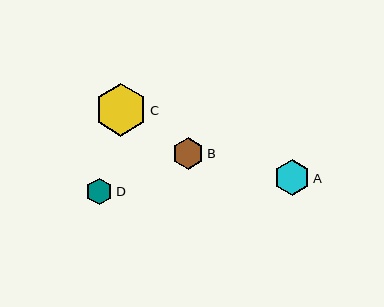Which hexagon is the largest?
Hexagon C is the largest with a size of approximately 52 pixels.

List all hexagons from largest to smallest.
From largest to smallest: C, A, B, D.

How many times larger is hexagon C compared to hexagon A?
Hexagon C is approximately 1.5 times the size of hexagon A.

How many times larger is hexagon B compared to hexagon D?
Hexagon B is approximately 1.2 times the size of hexagon D.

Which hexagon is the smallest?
Hexagon D is the smallest with a size of approximately 27 pixels.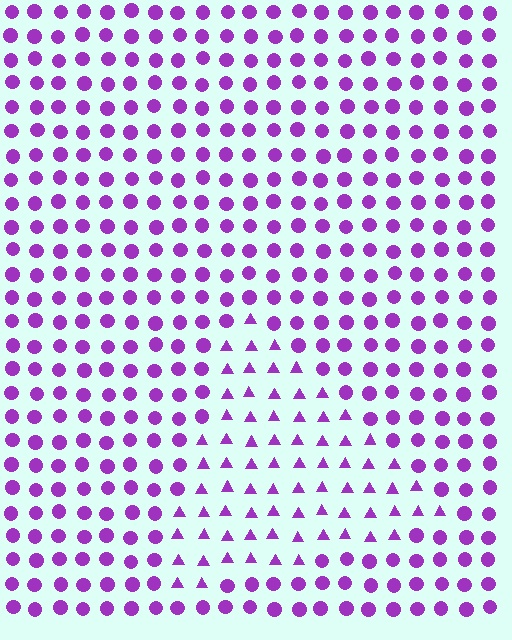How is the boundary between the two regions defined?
The boundary is defined by a change in element shape: triangles inside vs. circles outside. All elements share the same color and spacing.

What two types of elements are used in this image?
The image uses triangles inside the triangle region and circles outside it.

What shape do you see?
I see a triangle.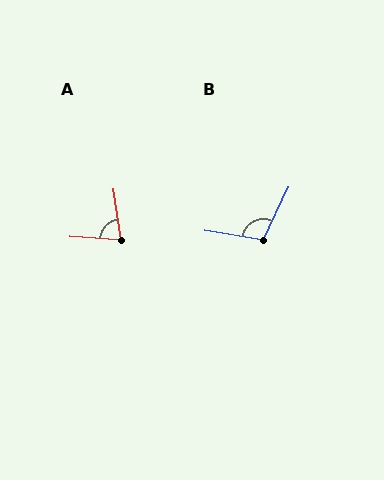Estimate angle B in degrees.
Approximately 106 degrees.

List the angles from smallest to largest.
A (77°), B (106°).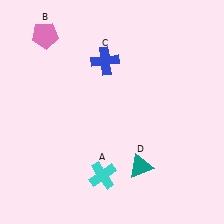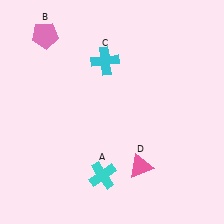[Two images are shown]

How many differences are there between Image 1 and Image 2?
There are 2 differences between the two images.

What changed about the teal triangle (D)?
In Image 1, D is teal. In Image 2, it changed to pink.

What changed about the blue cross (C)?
In Image 1, C is blue. In Image 2, it changed to cyan.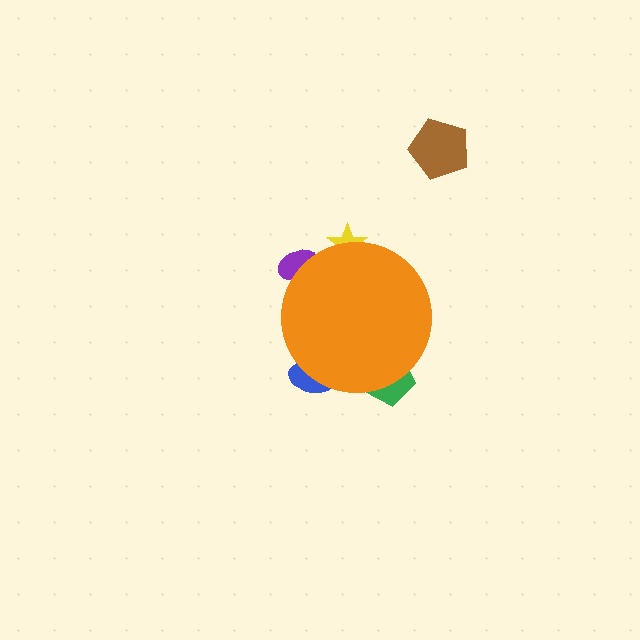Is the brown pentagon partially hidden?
No, the brown pentagon is fully visible.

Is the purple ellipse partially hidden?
Yes, the purple ellipse is partially hidden behind the orange circle.